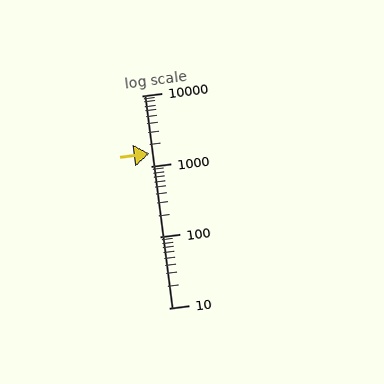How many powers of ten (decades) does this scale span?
The scale spans 3 decades, from 10 to 10000.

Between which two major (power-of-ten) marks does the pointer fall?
The pointer is between 1000 and 10000.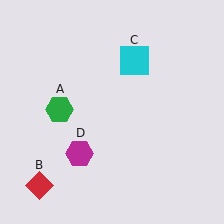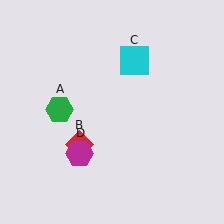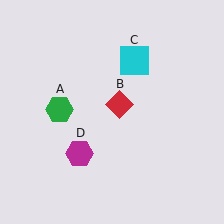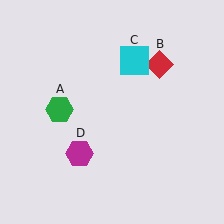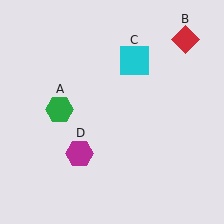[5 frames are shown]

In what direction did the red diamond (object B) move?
The red diamond (object B) moved up and to the right.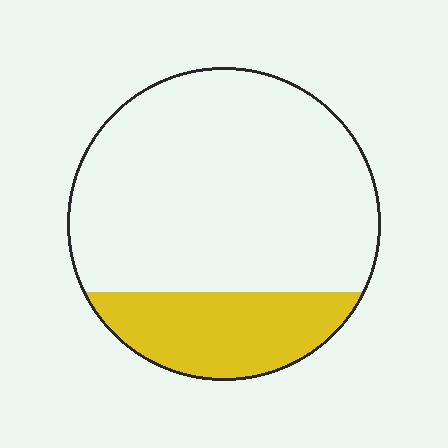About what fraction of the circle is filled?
About one quarter (1/4).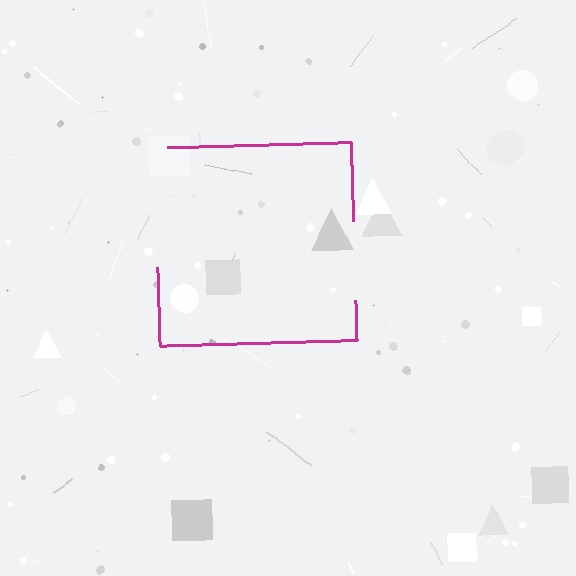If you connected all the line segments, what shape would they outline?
They would outline a square.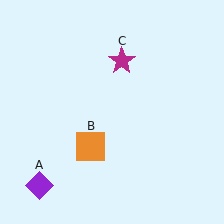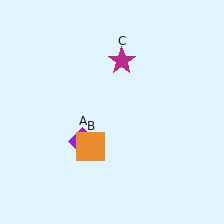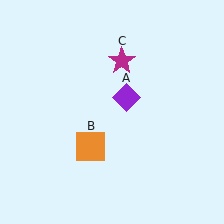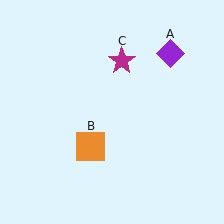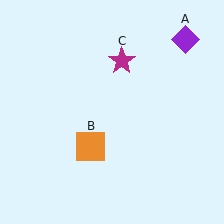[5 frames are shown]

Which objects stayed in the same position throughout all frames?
Orange square (object B) and magenta star (object C) remained stationary.